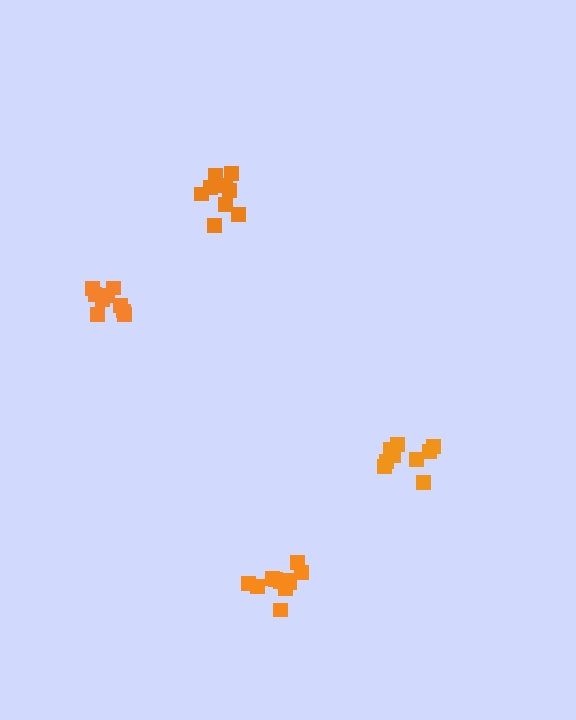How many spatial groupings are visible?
There are 4 spatial groupings.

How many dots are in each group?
Group 1: 9 dots, Group 2: 9 dots, Group 3: 9 dots, Group 4: 11 dots (38 total).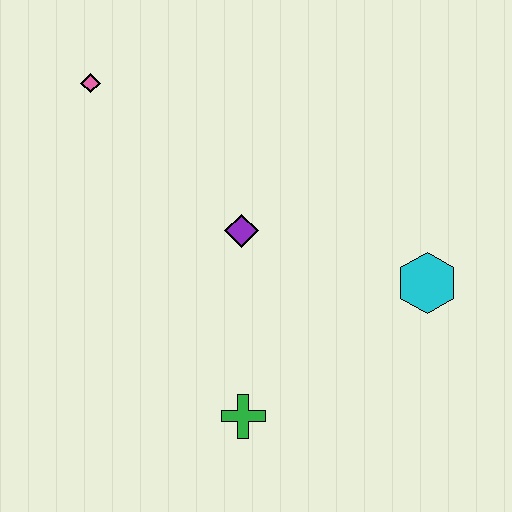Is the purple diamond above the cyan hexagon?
Yes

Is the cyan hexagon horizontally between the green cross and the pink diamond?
No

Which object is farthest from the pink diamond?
The cyan hexagon is farthest from the pink diamond.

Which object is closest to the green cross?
The purple diamond is closest to the green cross.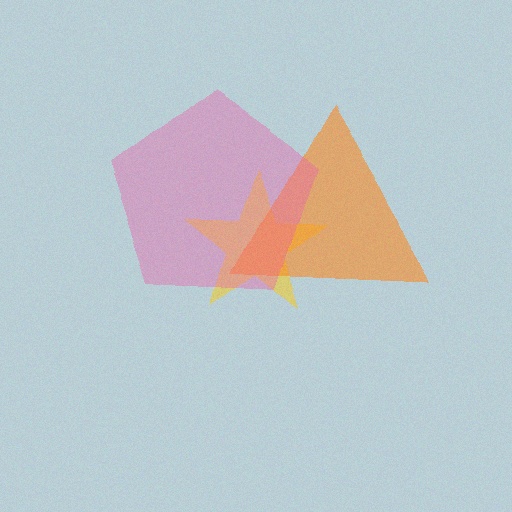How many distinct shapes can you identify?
There are 3 distinct shapes: a yellow star, an orange triangle, a pink pentagon.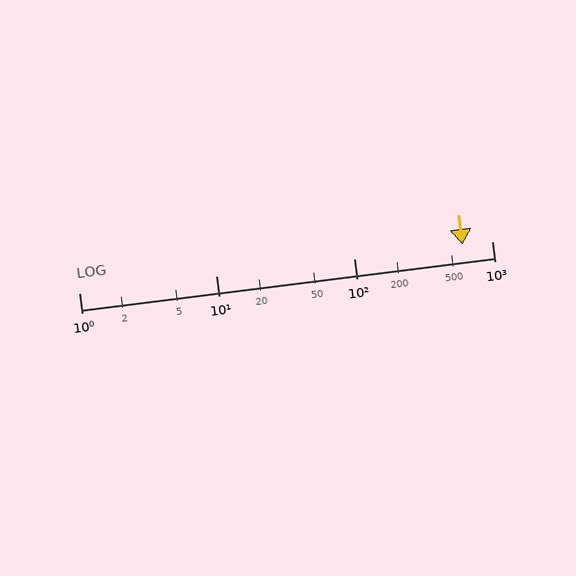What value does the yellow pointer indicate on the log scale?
The pointer indicates approximately 610.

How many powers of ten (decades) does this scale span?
The scale spans 3 decades, from 1 to 1000.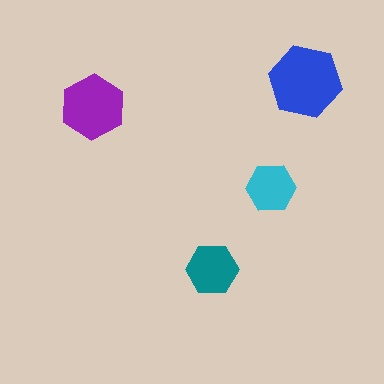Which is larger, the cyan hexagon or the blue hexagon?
The blue one.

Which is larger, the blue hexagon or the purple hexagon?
The blue one.